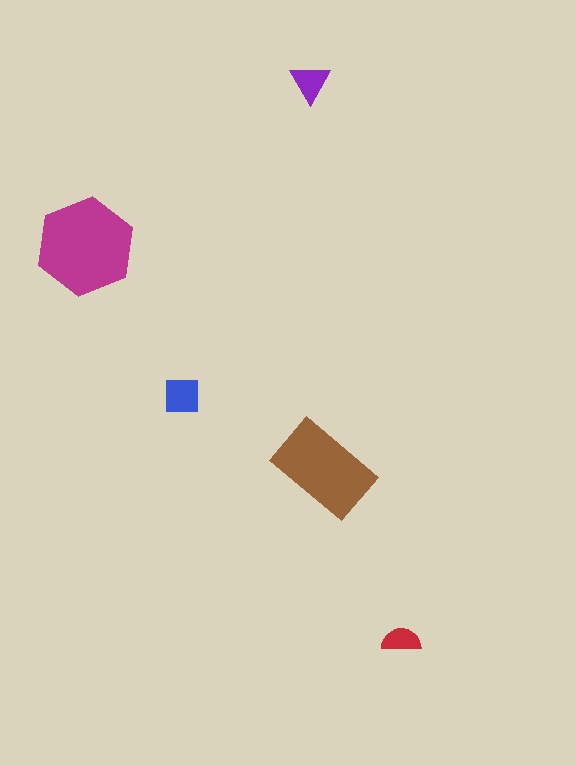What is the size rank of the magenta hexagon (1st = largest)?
1st.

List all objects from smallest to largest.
The red semicircle, the purple triangle, the blue square, the brown rectangle, the magenta hexagon.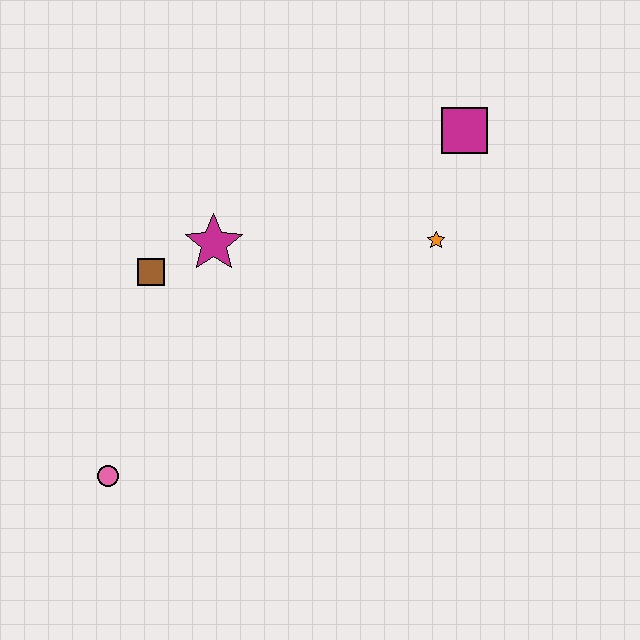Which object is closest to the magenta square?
The orange star is closest to the magenta square.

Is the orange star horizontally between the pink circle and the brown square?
No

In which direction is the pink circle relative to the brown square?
The pink circle is below the brown square.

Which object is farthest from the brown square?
The magenta square is farthest from the brown square.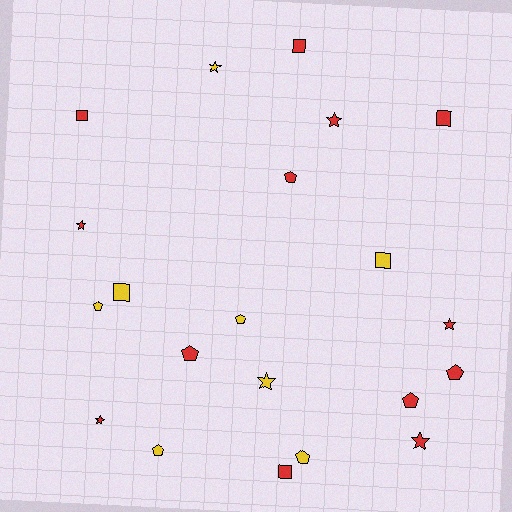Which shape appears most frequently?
Pentagon, with 8 objects.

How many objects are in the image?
There are 21 objects.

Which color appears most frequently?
Red, with 13 objects.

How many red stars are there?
There are 5 red stars.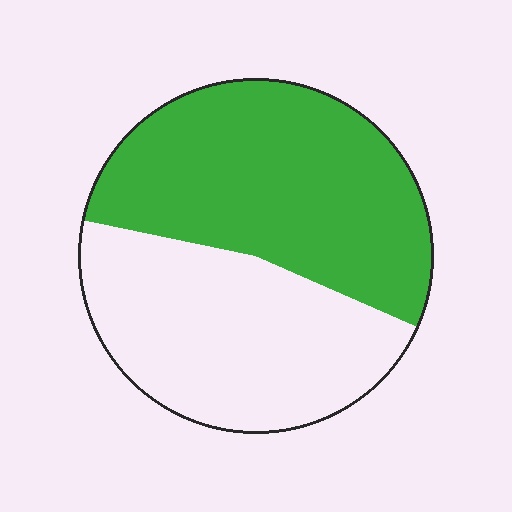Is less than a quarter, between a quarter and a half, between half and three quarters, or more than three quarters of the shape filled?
Between half and three quarters.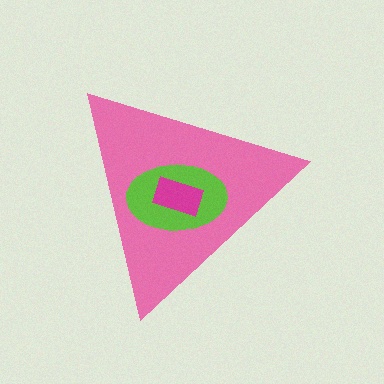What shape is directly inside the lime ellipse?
The magenta rectangle.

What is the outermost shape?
The pink triangle.